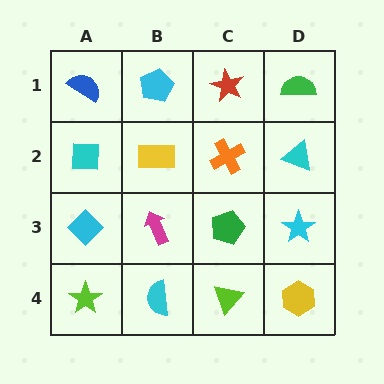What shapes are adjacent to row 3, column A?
A cyan square (row 2, column A), a lime star (row 4, column A), a magenta arrow (row 3, column B).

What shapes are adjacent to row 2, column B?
A cyan pentagon (row 1, column B), a magenta arrow (row 3, column B), a cyan square (row 2, column A), an orange cross (row 2, column C).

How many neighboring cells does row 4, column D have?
2.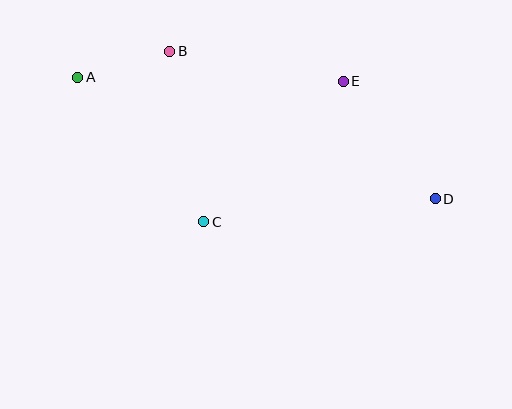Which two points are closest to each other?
Points A and B are closest to each other.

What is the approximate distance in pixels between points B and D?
The distance between B and D is approximately 304 pixels.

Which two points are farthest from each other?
Points A and D are farthest from each other.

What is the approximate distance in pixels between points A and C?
The distance between A and C is approximately 192 pixels.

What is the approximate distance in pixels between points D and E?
The distance between D and E is approximately 149 pixels.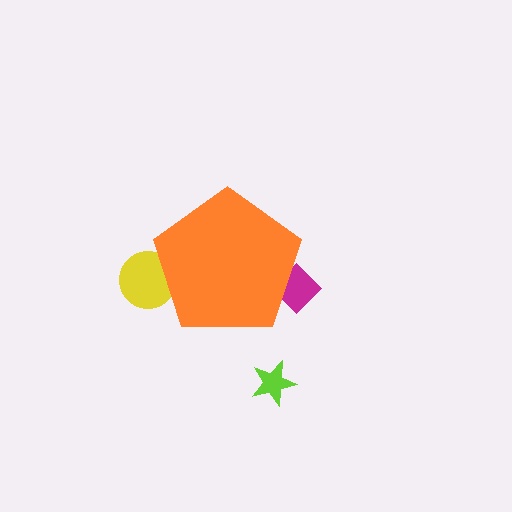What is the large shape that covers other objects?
An orange pentagon.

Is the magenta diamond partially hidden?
Yes, the magenta diamond is partially hidden behind the orange pentagon.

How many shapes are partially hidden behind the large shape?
2 shapes are partially hidden.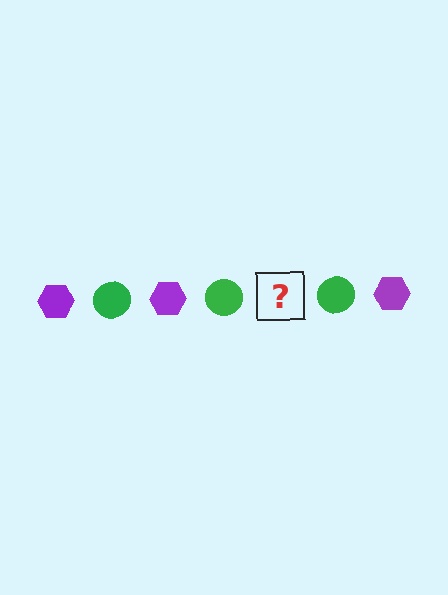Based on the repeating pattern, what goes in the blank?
The blank should be a purple hexagon.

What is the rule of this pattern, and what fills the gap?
The rule is that the pattern alternates between purple hexagon and green circle. The gap should be filled with a purple hexagon.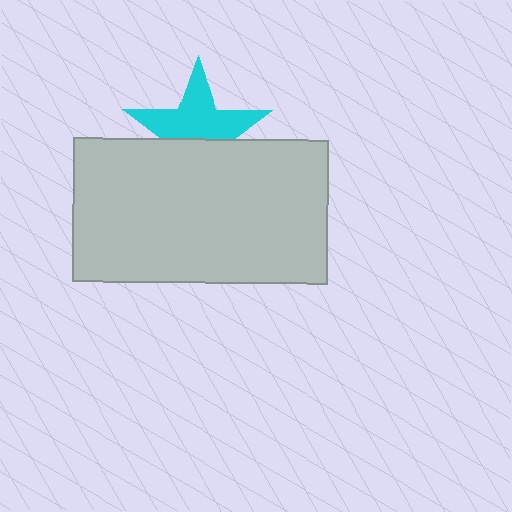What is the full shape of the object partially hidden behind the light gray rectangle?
The partially hidden object is a cyan star.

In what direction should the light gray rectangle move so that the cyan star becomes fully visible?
The light gray rectangle should move down. That is the shortest direction to clear the overlap and leave the cyan star fully visible.